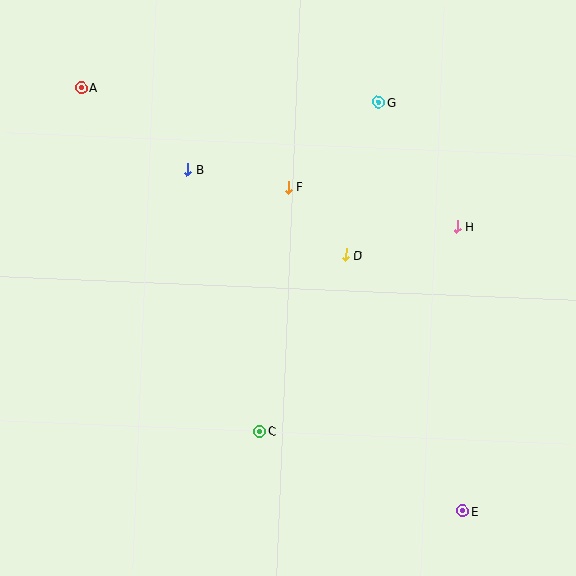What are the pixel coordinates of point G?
Point G is at (378, 102).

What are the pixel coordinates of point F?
Point F is at (288, 187).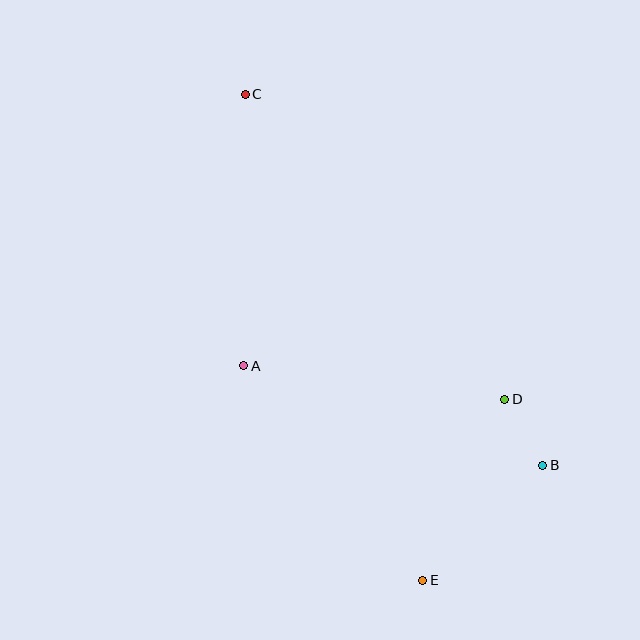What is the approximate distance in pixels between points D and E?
The distance between D and E is approximately 199 pixels.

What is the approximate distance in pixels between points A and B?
The distance between A and B is approximately 315 pixels.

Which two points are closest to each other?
Points B and D are closest to each other.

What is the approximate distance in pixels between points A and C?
The distance between A and C is approximately 272 pixels.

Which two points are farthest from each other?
Points C and E are farthest from each other.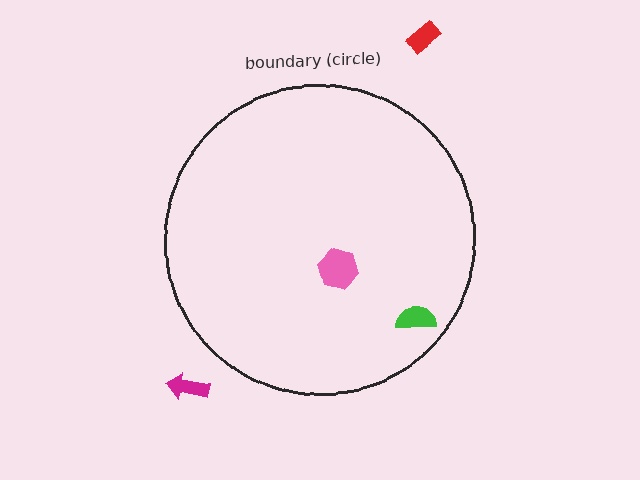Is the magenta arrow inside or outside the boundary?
Outside.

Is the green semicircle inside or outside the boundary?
Inside.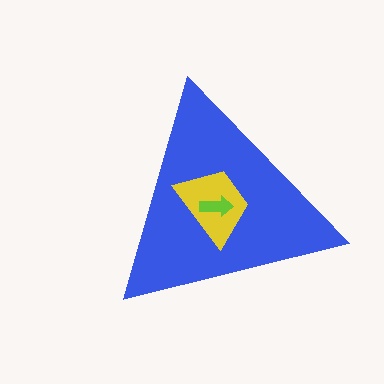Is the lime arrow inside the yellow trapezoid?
Yes.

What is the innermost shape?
The lime arrow.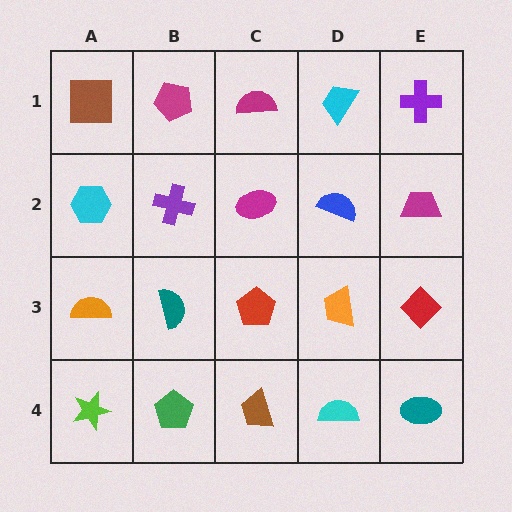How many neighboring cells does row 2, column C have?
4.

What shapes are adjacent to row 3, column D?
A blue semicircle (row 2, column D), a cyan semicircle (row 4, column D), a red pentagon (row 3, column C), a red diamond (row 3, column E).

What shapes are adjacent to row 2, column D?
A cyan trapezoid (row 1, column D), an orange trapezoid (row 3, column D), a magenta ellipse (row 2, column C), a magenta trapezoid (row 2, column E).